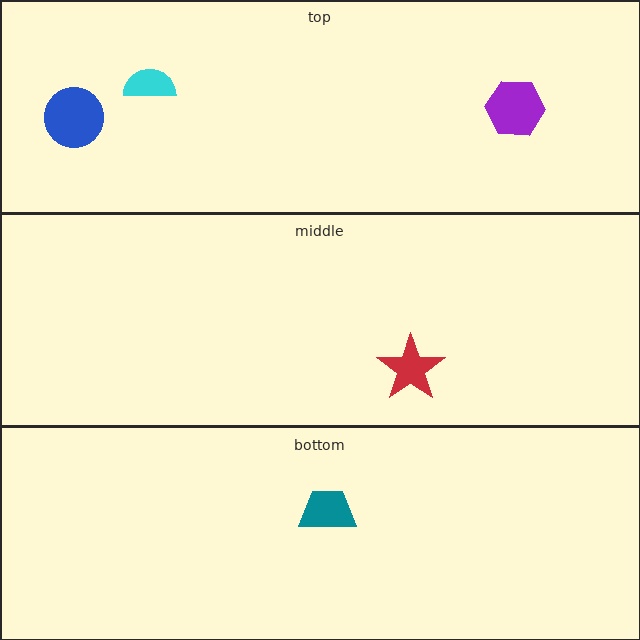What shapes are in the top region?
The cyan semicircle, the blue circle, the purple hexagon.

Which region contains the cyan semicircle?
The top region.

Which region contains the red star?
The middle region.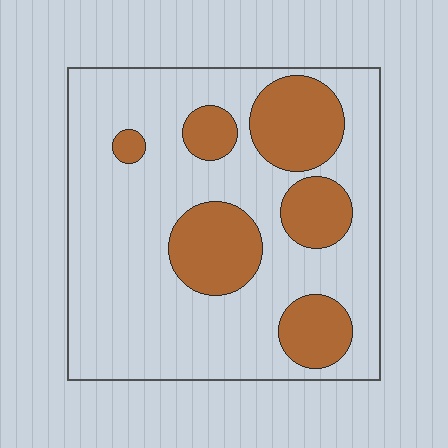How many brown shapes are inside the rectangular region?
6.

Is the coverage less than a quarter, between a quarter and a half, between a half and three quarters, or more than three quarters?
Between a quarter and a half.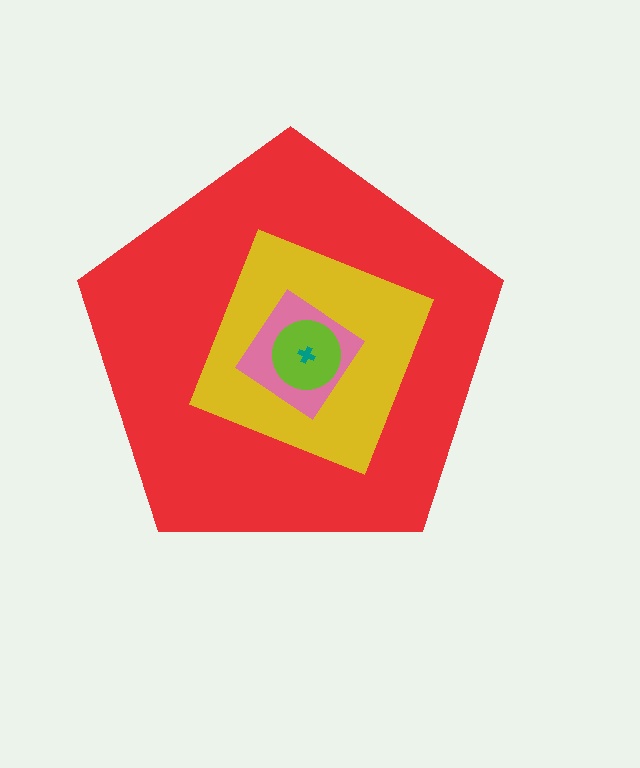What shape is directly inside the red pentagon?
The yellow diamond.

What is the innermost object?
The teal cross.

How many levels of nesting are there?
5.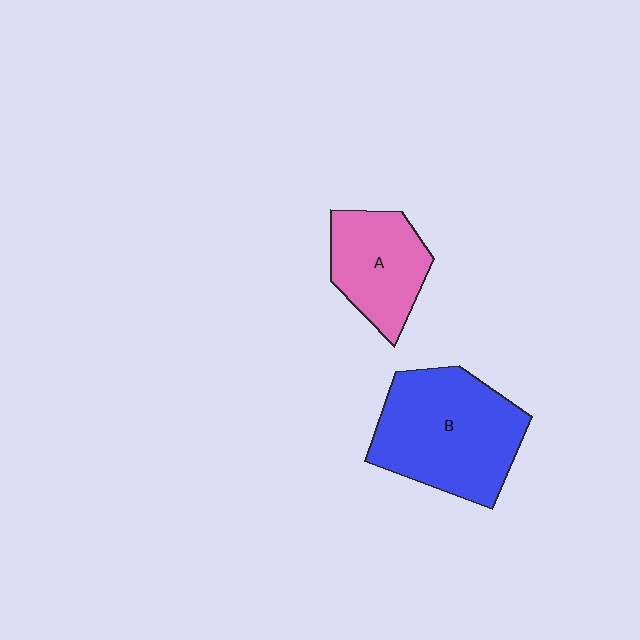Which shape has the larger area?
Shape B (blue).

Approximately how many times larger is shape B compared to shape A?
Approximately 1.6 times.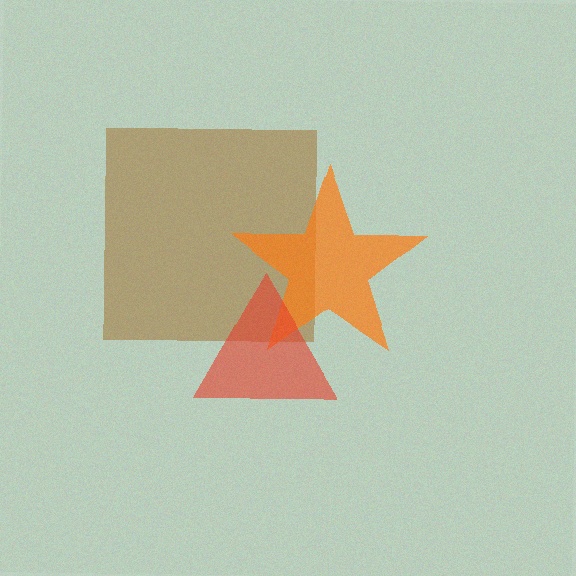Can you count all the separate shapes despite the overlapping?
Yes, there are 3 separate shapes.